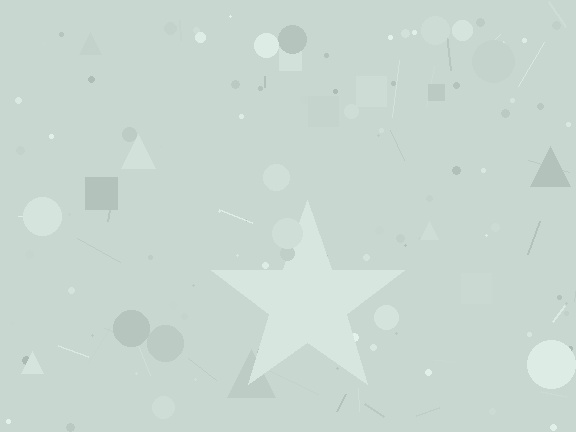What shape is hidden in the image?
A star is hidden in the image.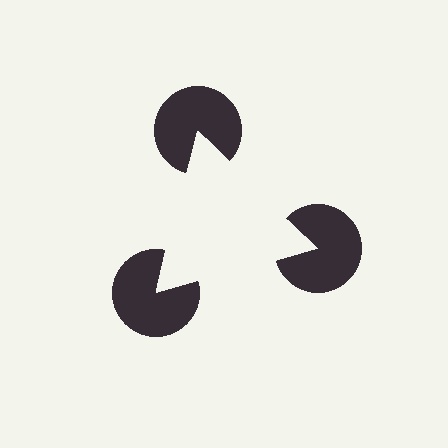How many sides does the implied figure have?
3 sides.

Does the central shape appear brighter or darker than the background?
It typically appears slightly brighter than the background, even though no actual brightness change is drawn.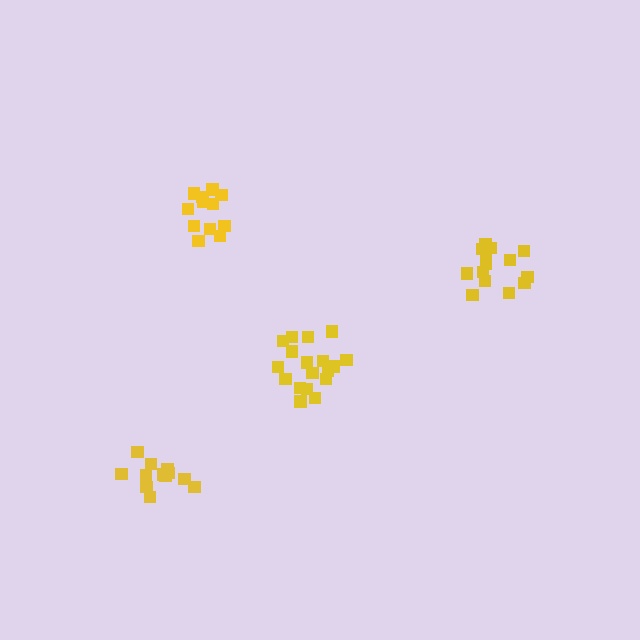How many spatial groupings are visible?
There are 4 spatial groupings.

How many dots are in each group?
Group 1: 12 dots, Group 2: 12 dots, Group 3: 14 dots, Group 4: 18 dots (56 total).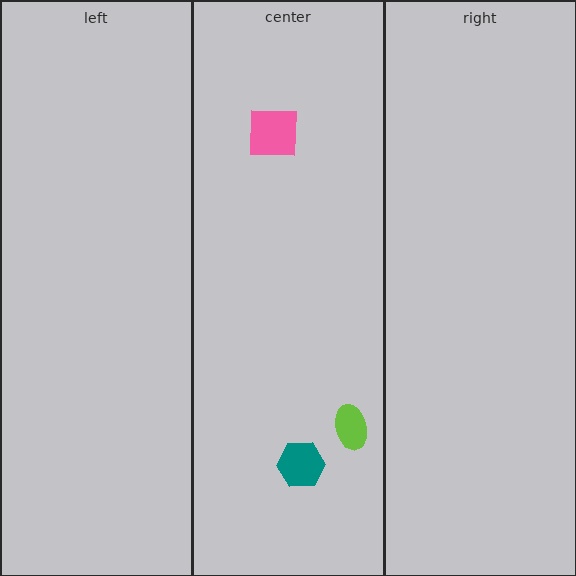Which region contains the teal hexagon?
The center region.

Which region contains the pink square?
The center region.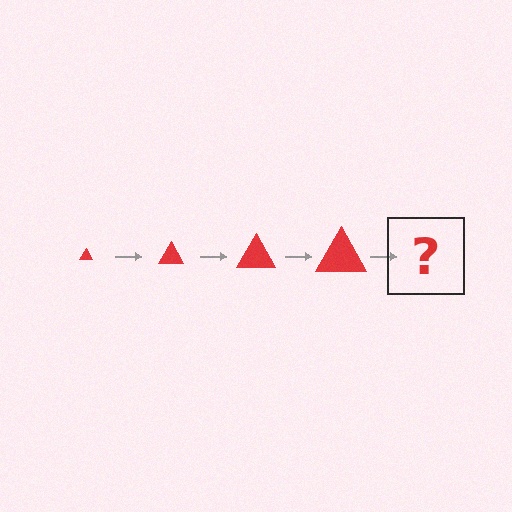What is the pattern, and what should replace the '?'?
The pattern is that the triangle gets progressively larger each step. The '?' should be a red triangle, larger than the previous one.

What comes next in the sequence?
The next element should be a red triangle, larger than the previous one.